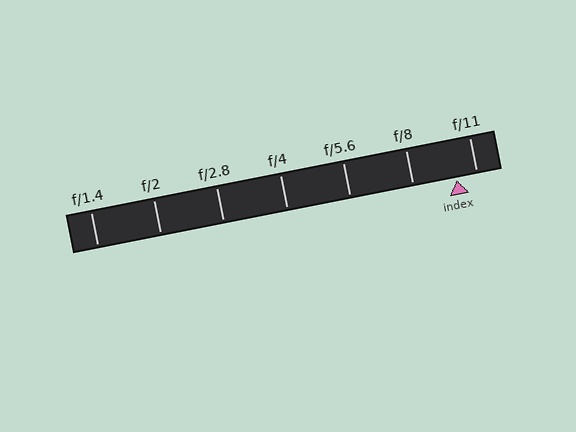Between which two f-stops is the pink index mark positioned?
The index mark is between f/8 and f/11.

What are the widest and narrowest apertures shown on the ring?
The widest aperture shown is f/1.4 and the narrowest is f/11.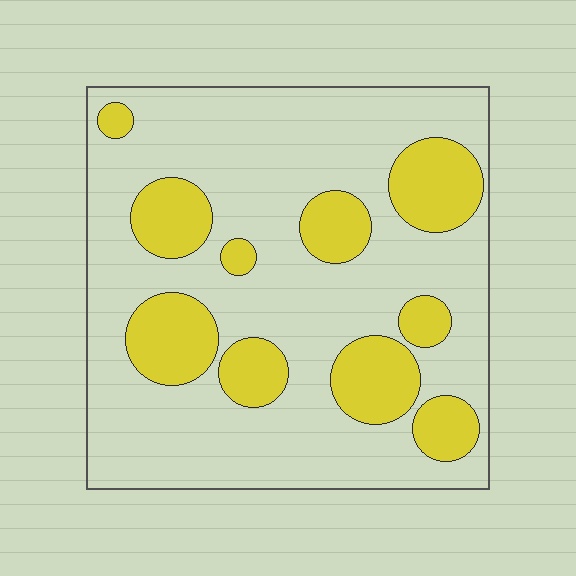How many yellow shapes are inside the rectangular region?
10.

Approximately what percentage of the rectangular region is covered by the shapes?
Approximately 25%.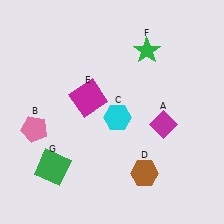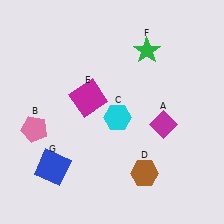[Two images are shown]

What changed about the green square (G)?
In Image 1, G is green. In Image 2, it changed to blue.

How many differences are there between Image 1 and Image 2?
There is 1 difference between the two images.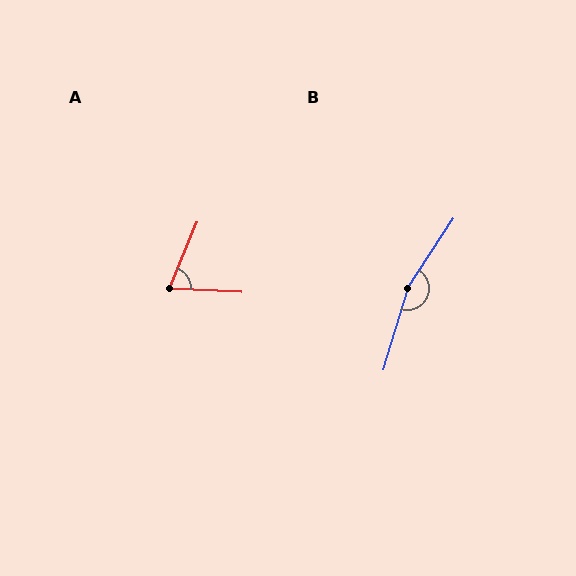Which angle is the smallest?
A, at approximately 70 degrees.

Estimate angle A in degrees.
Approximately 70 degrees.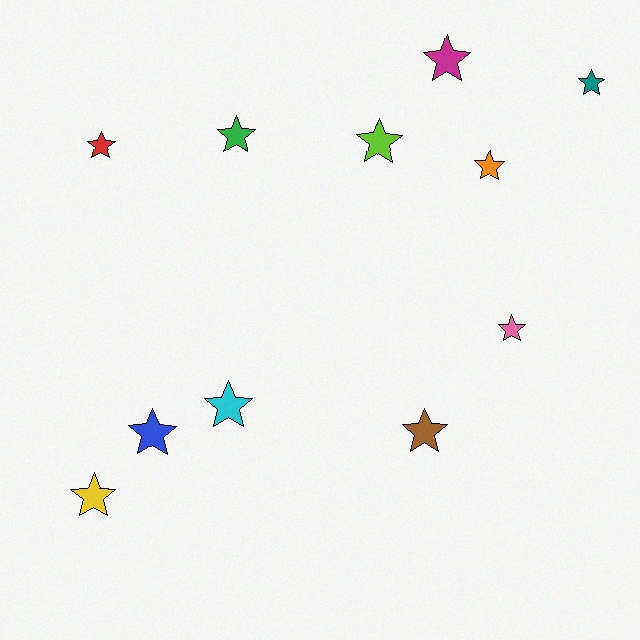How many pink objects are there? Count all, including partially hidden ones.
There is 1 pink object.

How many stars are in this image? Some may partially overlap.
There are 11 stars.